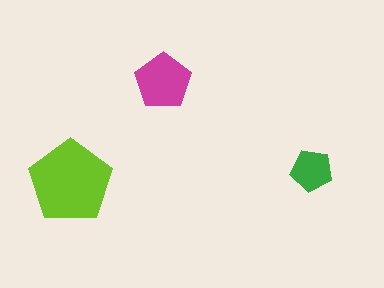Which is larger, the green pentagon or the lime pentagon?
The lime one.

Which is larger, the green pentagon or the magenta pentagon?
The magenta one.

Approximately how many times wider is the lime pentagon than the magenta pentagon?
About 1.5 times wider.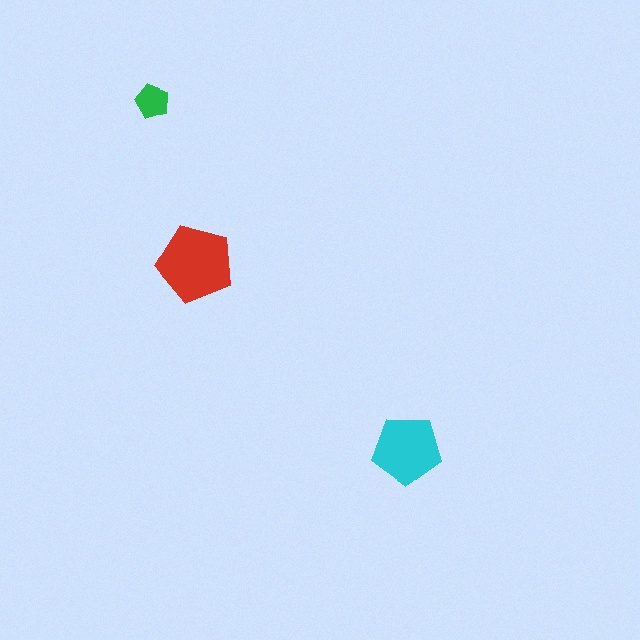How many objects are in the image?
There are 3 objects in the image.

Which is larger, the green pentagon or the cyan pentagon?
The cyan one.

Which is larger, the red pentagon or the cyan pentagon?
The red one.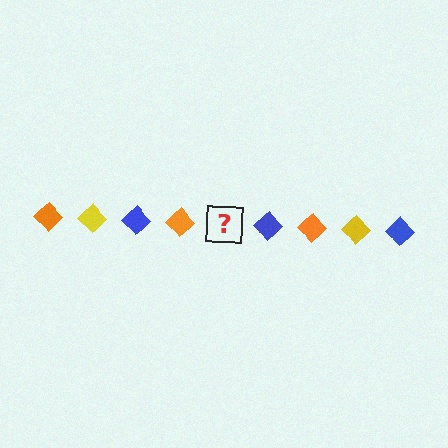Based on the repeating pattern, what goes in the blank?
The blank should be a yellow diamond.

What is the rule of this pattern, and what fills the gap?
The rule is that the pattern cycles through orange, yellow, blue diamonds. The gap should be filled with a yellow diamond.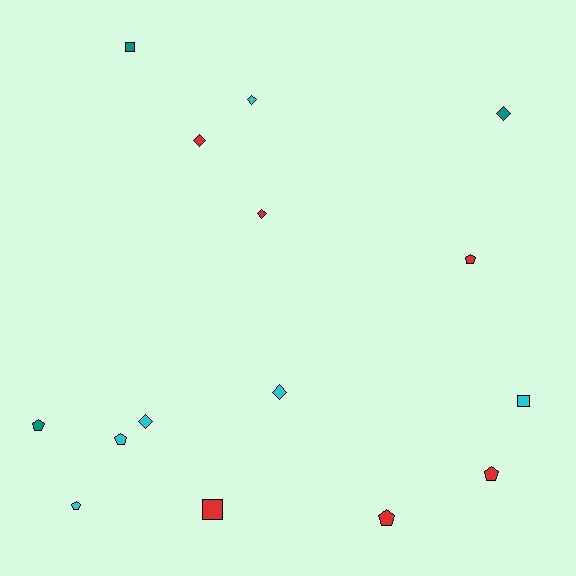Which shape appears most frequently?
Pentagon, with 6 objects.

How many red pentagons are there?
There are 3 red pentagons.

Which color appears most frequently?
Red, with 6 objects.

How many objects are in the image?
There are 15 objects.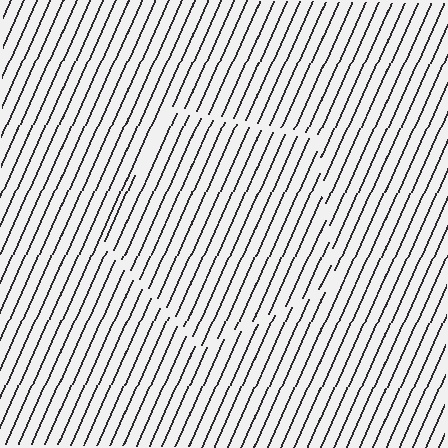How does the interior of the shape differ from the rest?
The interior of the shape contains the same grating, shifted by half a period — the contour is defined by the phase discontinuity where line-ends from the inner and outer gratings abut.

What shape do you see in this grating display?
An illusory pentagon. The interior of the shape contains the same grating, shifted by half a period — the contour is defined by the phase discontinuity where line-ends from the inner and outer gratings abut.